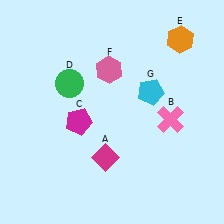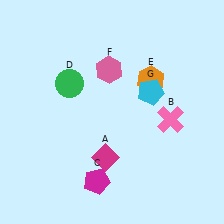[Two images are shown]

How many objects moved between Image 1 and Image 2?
2 objects moved between the two images.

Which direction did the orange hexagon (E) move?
The orange hexagon (E) moved down.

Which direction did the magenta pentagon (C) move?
The magenta pentagon (C) moved down.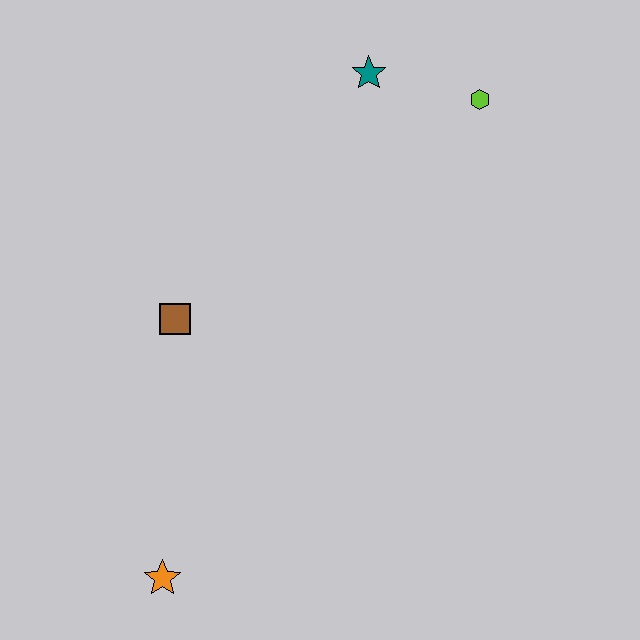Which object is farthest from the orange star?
The lime hexagon is farthest from the orange star.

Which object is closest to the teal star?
The lime hexagon is closest to the teal star.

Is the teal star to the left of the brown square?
No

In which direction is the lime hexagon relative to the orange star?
The lime hexagon is above the orange star.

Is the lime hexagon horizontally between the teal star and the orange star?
No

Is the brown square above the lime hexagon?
No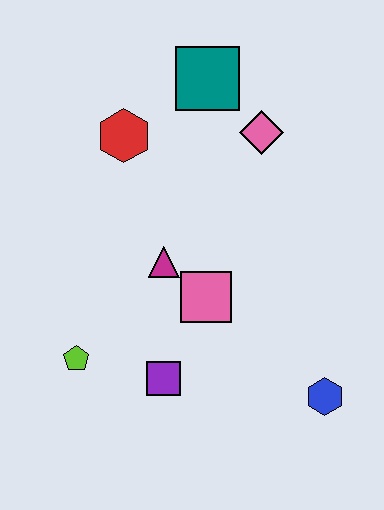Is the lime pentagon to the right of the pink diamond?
No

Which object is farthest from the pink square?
The teal square is farthest from the pink square.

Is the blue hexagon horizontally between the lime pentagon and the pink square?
No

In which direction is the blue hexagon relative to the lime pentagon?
The blue hexagon is to the right of the lime pentagon.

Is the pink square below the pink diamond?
Yes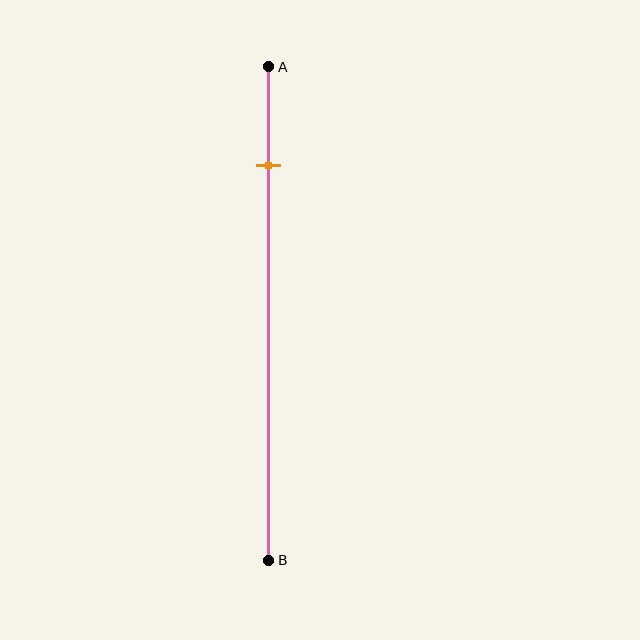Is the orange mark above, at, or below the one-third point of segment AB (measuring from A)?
The orange mark is above the one-third point of segment AB.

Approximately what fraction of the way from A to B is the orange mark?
The orange mark is approximately 20% of the way from A to B.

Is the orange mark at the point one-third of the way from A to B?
No, the mark is at about 20% from A, not at the 33% one-third point.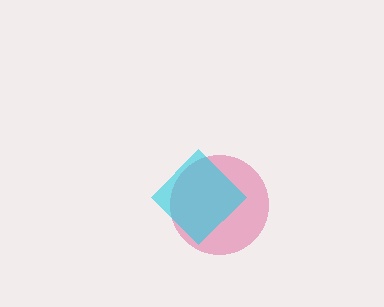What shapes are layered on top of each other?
The layered shapes are: a pink circle, a cyan diamond.